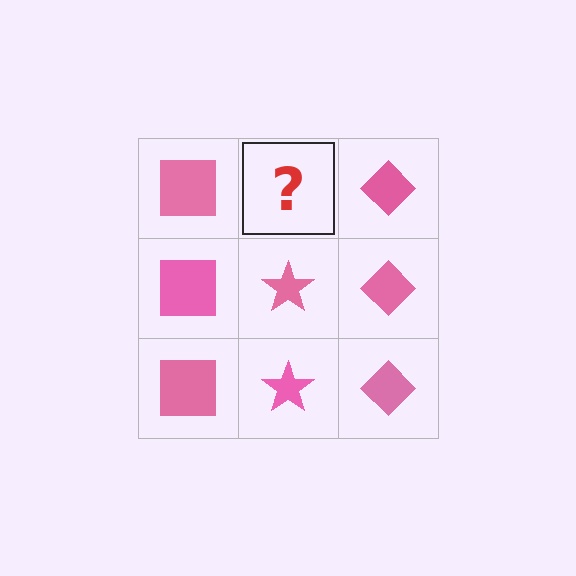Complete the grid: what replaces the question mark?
The question mark should be replaced with a pink star.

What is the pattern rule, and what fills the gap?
The rule is that each column has a consistent shape. The gap should be filled with a pink star.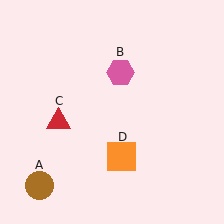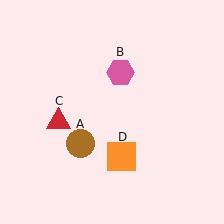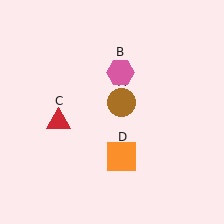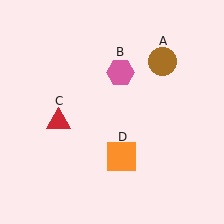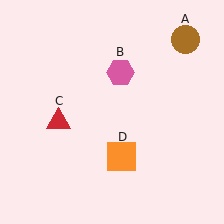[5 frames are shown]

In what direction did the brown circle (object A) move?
The brown circle (object A) moved up and to the right.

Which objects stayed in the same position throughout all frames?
Pink hexagon (object B) and red triangle (object C) and orange square (object D) remained stationary.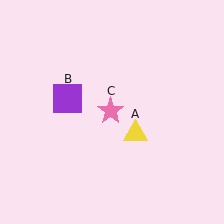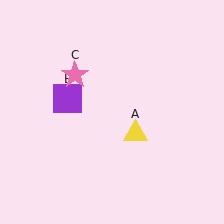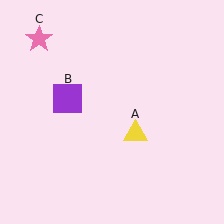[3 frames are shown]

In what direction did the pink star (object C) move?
The pink star (object C) moved up and to the left.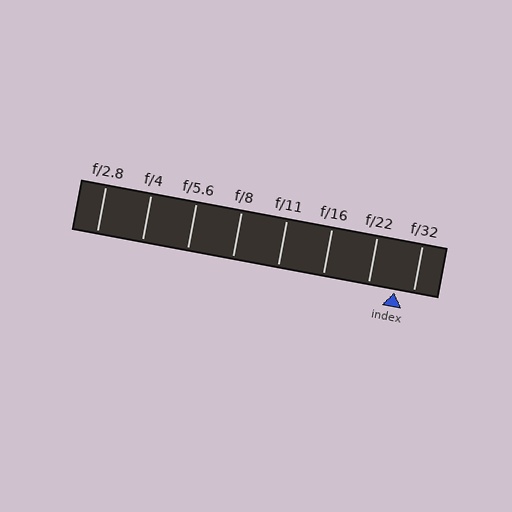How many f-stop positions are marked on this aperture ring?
There are 8 f-stop positions marked.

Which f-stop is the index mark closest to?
The index mark is closest to f/32.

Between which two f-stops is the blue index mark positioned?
The index mark is between f/22 and f/32.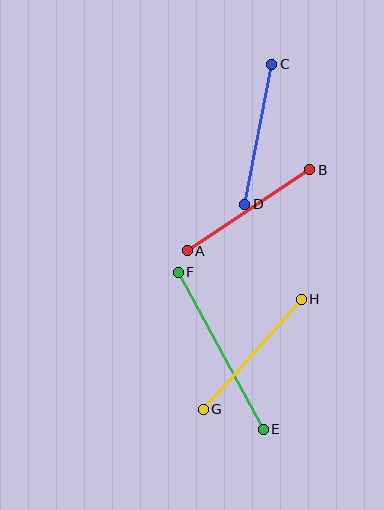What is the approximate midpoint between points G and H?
The midpoint is at approximately (252, 354) pixels.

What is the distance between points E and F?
The distance is approximately 178 pixels.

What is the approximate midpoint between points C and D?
The midpoint is at approximately (258, 134) pixels.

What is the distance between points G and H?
The distance is approximately 147 pixels.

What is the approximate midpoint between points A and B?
The midpoint is at approximately (249, 210) pixels.